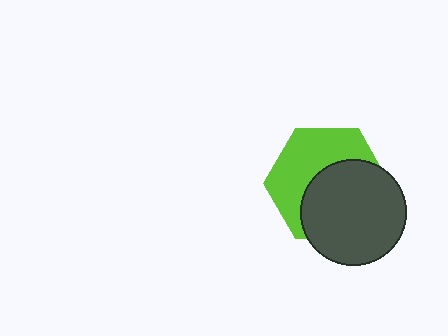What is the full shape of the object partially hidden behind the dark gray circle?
The partially hidden object is a lime hexagon.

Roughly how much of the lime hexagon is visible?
About half of it is visible (roughly 49%).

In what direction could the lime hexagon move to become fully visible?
The lime hexagon could move toward the upper-left. That would shift it out from behind the dark gray circle entirely.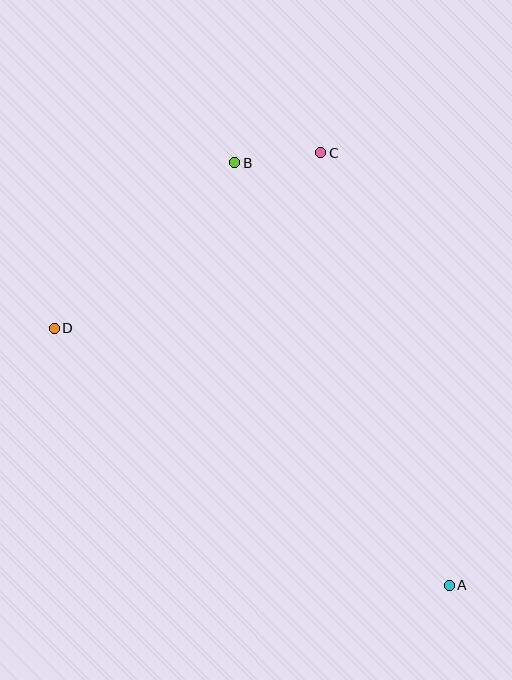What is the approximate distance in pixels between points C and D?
The distance between C and D is approximately 319 pixels.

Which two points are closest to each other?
Points B and C are closest to each other.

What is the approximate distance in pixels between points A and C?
The distance between A and C is approximately 451 pixels.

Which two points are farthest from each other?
Points A and B are farthest from each other.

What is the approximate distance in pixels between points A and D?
The distance between A and D is approximately 471 pixels.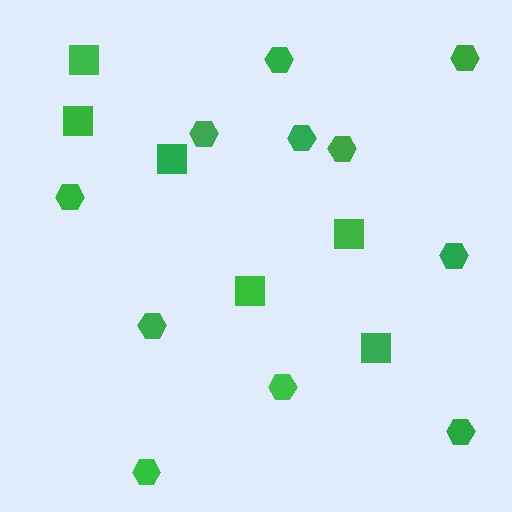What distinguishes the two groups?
There are 2 groups: one group of hexagons (11) and one group of squares (6).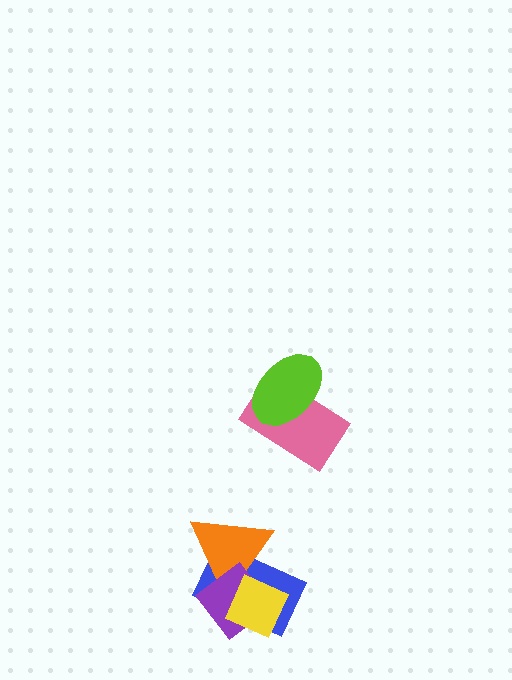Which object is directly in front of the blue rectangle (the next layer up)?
The orange triangle is directly in front of the blue rectangle.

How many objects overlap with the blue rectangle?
3 objects overlap with the blue rectangle.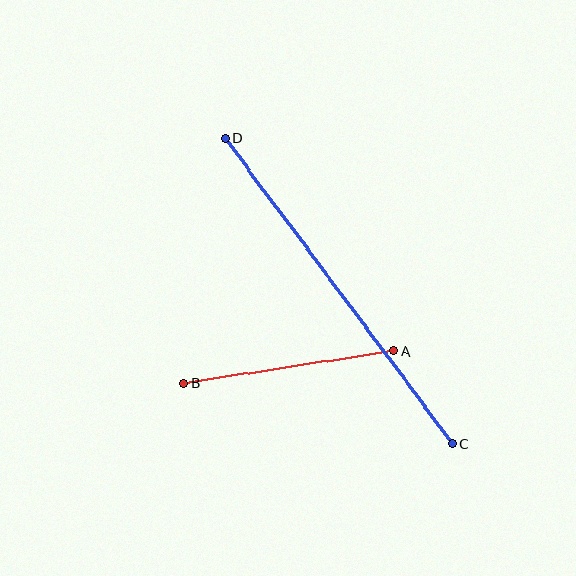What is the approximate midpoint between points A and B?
The midpoint is at approximately (289, 367) pixels.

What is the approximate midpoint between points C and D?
The midpoint is at approximately (339, 291) pixels.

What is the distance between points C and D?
The distance is approximately 381 pixels.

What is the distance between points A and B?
The distance is approximately 213 pixels.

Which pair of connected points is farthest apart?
Points C and D are farthest apart.